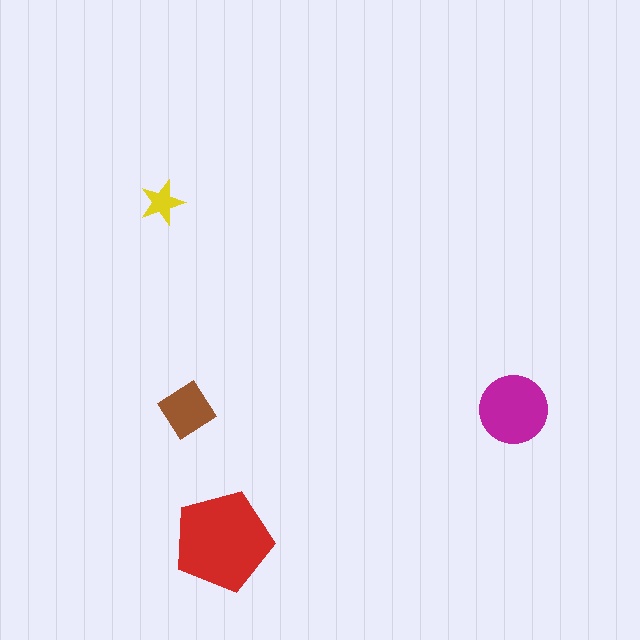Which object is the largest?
The red pentagon.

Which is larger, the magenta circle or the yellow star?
The magenta circle.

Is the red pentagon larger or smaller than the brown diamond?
Larger.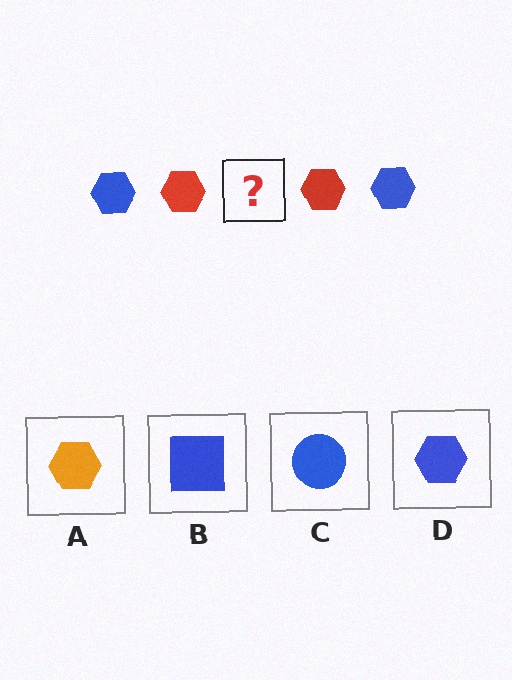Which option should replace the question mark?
Option D.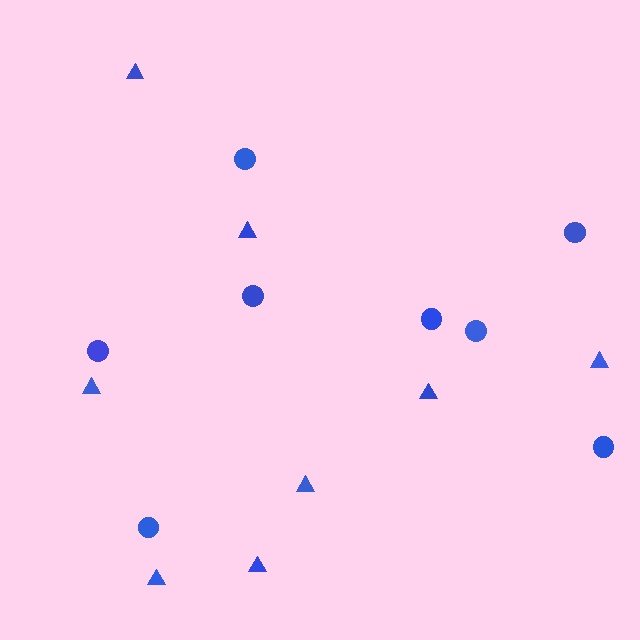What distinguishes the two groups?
There are 2 groups: one group of circles (8) and one group of triangles (8).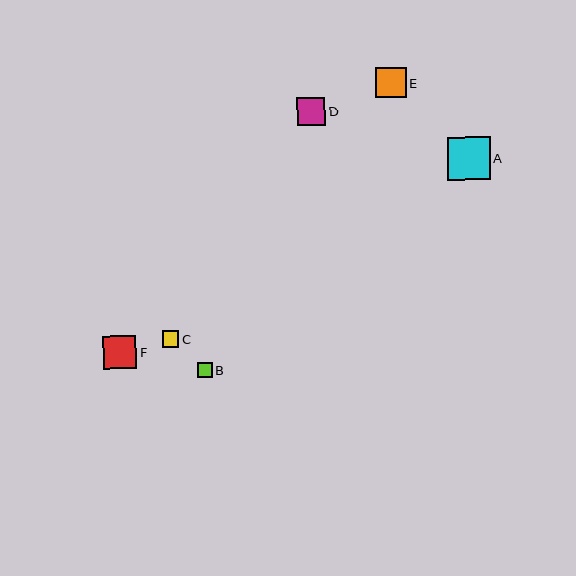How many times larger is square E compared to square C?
Square E is approximately 1.9 times the size of square C.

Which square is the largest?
Square A is the largest with a size of approximately 43 pixels.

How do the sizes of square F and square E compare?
Square F and square E are approximately the same size.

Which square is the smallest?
Square B is the smallest with a size of approximately 15 pixels.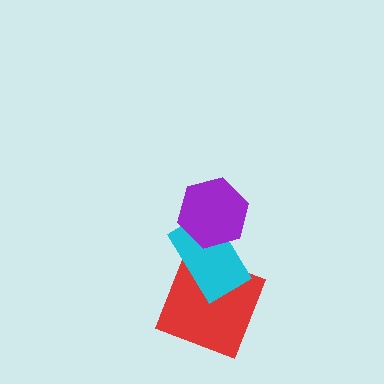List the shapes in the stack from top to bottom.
From top to bottom: the purple hexagon, the cyan rectangle, the red square.